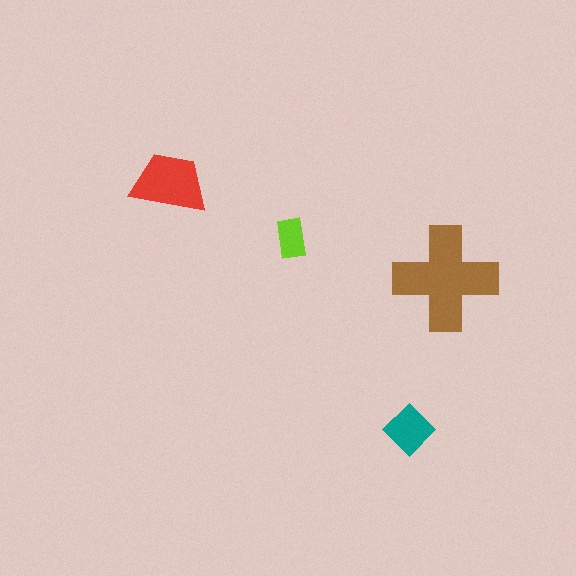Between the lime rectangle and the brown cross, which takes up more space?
The brown cross.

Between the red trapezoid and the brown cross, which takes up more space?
The brown cross.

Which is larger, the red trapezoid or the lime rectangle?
The red trapezoid.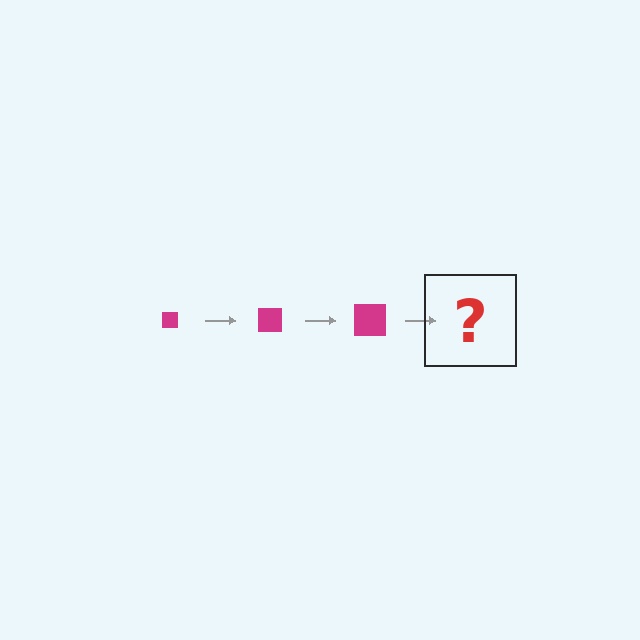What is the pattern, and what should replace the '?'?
The pattern is that the square gets progressively larger each step. The '?' should be a magenta square, larger than the previous one.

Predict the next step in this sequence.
The next step is a magenta square, larger than the previous one.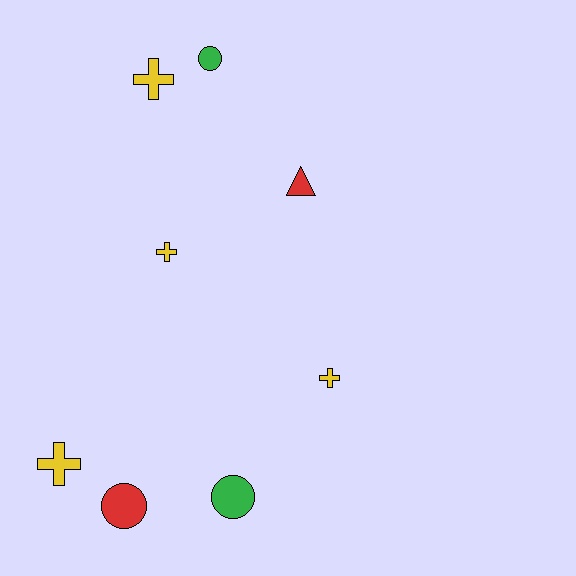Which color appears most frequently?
Yellow, with 4 objects.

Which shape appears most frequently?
Cross, with 4 objects.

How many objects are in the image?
There are 8 objects.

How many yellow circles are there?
There are no yellow circles.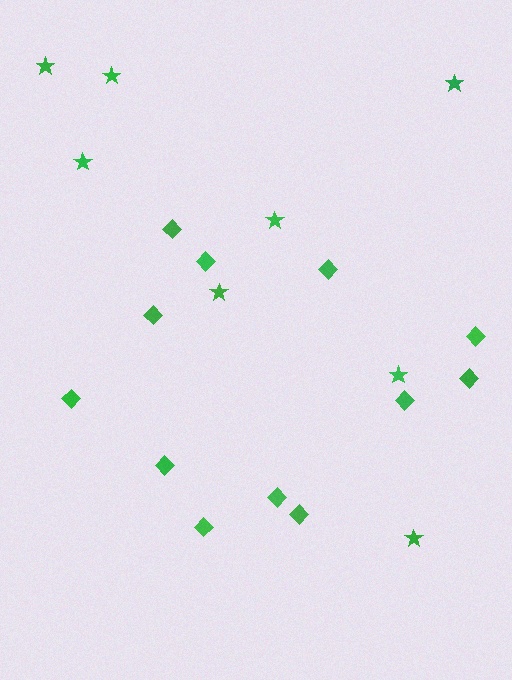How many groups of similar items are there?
There are 2 groups: one group of stars (8) and one group of diamonds (12).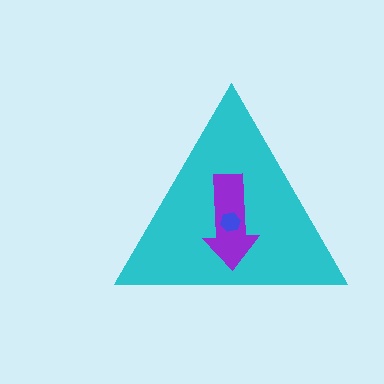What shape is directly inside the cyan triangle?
The purple arrow.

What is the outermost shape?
The cyan triangle.